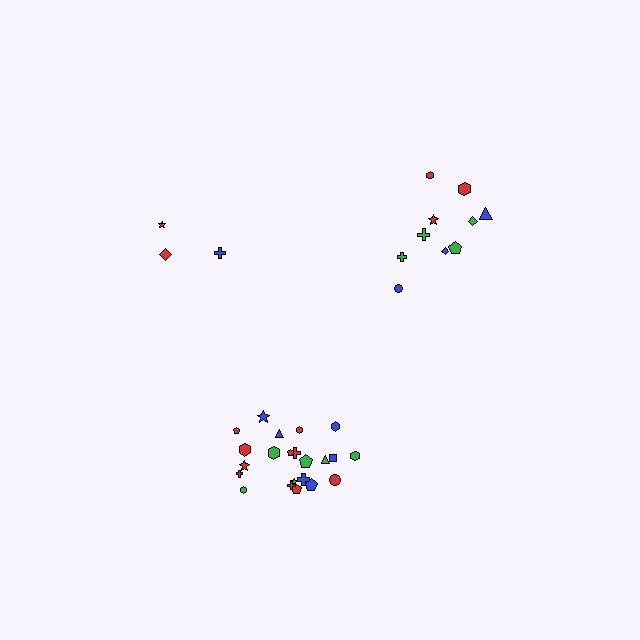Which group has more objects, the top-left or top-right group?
The top-right group.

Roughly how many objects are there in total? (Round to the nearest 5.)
Roughly 35 objects in total.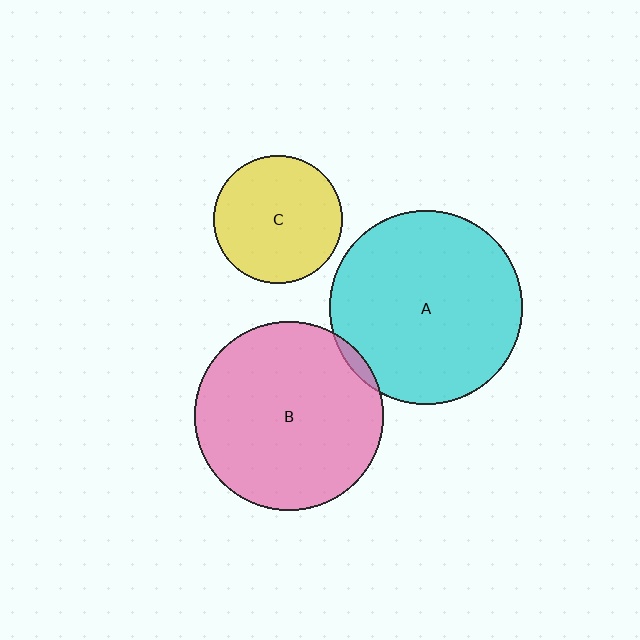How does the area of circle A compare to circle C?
Approximately 2.3 times.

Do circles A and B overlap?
Yes.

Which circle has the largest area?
Circle A (cyan).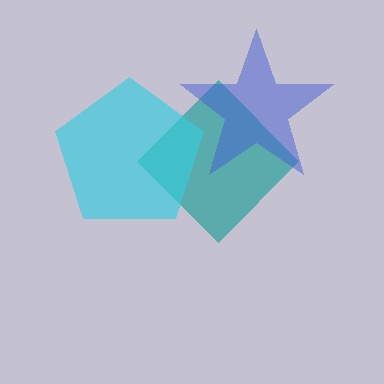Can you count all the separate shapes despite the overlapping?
Yes, there are 3 separate shapes.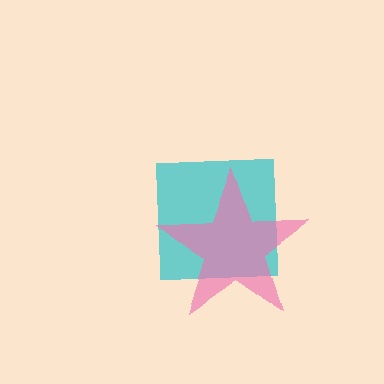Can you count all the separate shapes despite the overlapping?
Yes, there are 2 separate shapes.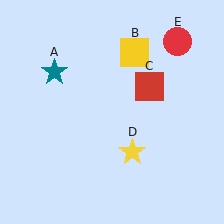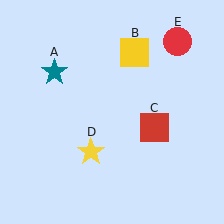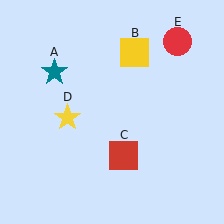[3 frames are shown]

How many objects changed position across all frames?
2 objects changed position: red square (object C), yellow star (object D).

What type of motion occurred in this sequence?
The red square (object C), yellow star (object D) rotated clockwise around the center of the scene.